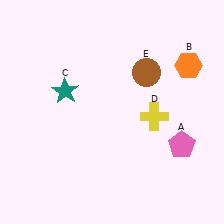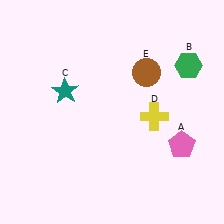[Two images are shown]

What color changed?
The hexagon (B) changed from orange in Image 1 to green in Image 2.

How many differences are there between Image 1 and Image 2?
There is 1 difference between the two images.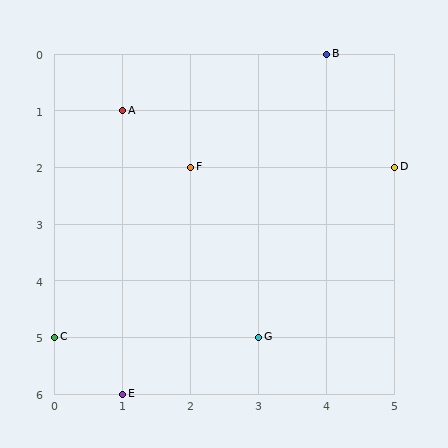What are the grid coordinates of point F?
Point F is at grid coordinates (2, 2).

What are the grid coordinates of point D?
Point D is at grid coordinates (5, 2).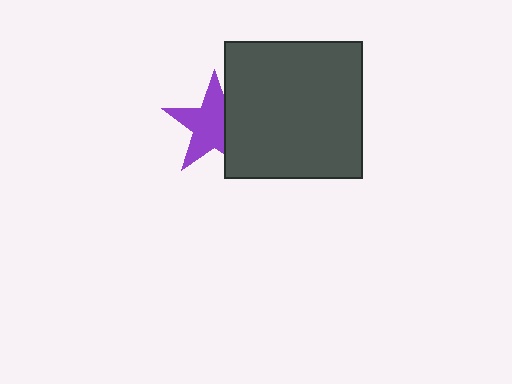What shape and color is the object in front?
The object in front is a dark gray square.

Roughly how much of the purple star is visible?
Most of it is visible (roughly 67%).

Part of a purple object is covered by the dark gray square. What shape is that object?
It is a star.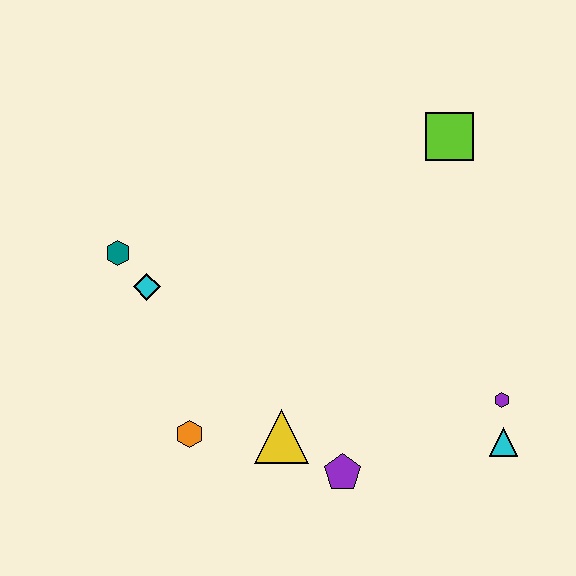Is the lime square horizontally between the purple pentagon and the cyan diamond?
No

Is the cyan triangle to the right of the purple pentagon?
Yes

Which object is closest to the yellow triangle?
The purple pentagon is closest to the yellow triangle.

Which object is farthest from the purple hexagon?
The teal hexagon is farthest from the purple hexagon.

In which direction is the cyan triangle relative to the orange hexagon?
The cyan triangle is to the right of the orange hexagon.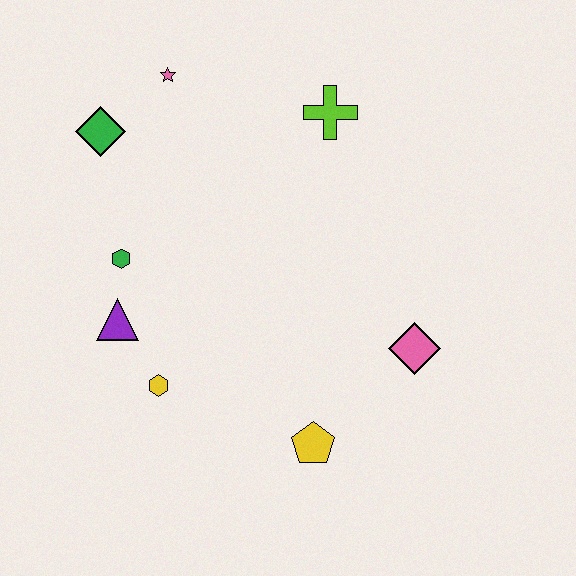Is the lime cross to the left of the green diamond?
No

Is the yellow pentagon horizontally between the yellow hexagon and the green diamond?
No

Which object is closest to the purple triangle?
The green hexagon is closest to the purple triangle.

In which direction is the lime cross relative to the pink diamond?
The lime cross is above the pink diamond.